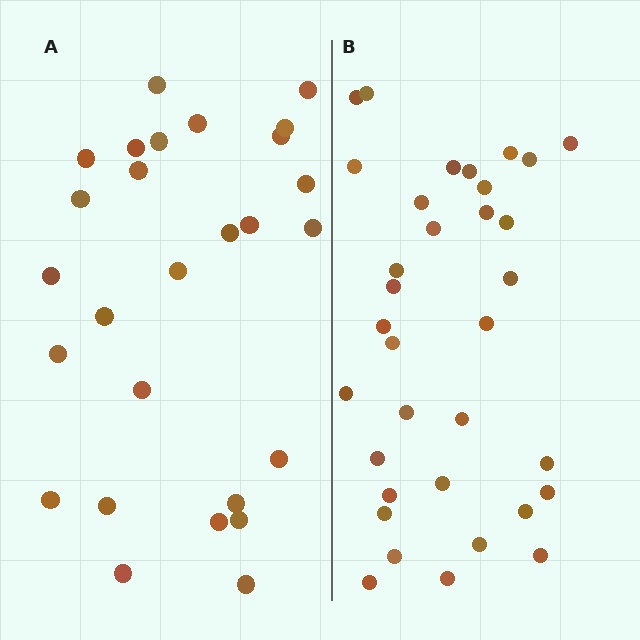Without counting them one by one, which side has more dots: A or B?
Region B (the right region) has more dots.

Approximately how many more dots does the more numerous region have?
Region B has roughly 8 or so more dots than region A.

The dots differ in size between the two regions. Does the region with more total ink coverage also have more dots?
No. Region A has more total ink coverage because its dots are larger, but region B actually contains more individual dots. Total area can be misleading — the number of items is what matters here.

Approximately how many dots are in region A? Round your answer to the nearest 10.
About 30 dots. (The exact count is 27, which rounds to 30.)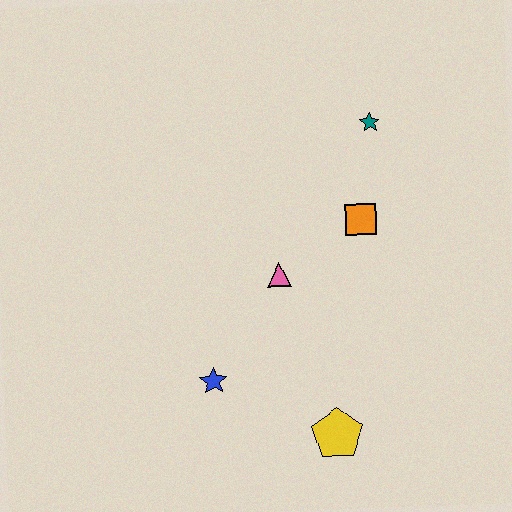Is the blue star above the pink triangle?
No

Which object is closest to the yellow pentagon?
The blue star is closest to the yellow pentagon.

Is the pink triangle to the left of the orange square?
Yes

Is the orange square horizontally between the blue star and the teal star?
Yes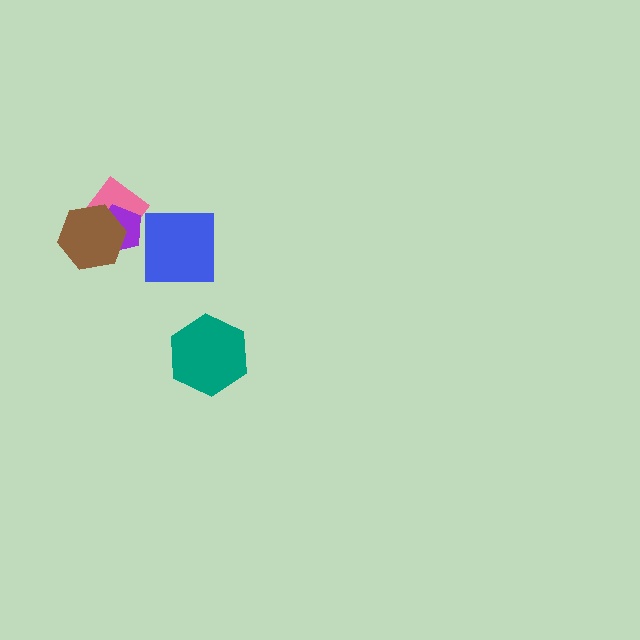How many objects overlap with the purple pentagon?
2 objects overlap with the purple pentagon.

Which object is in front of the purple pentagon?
The brown hexagon is in front of the purple pentagon.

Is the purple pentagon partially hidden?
Yes, it is partially covered by another shape.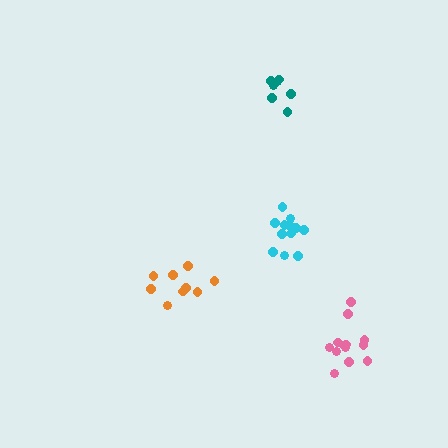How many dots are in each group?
Group 1: 13 dots, Group 2: 12 dots, Group 3: 9 dots, Group 4: 7 dots (41 total).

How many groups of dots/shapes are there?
There are 4 groups.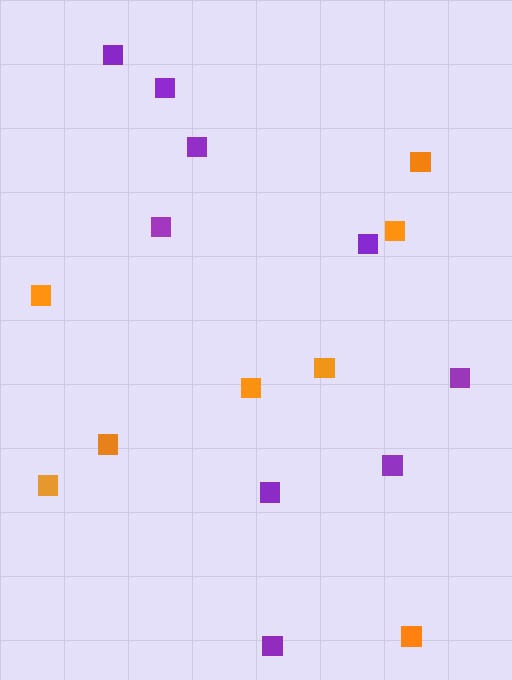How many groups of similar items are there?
There are 2 groups: one group of orange squares (8) and one group of purple squares (9).